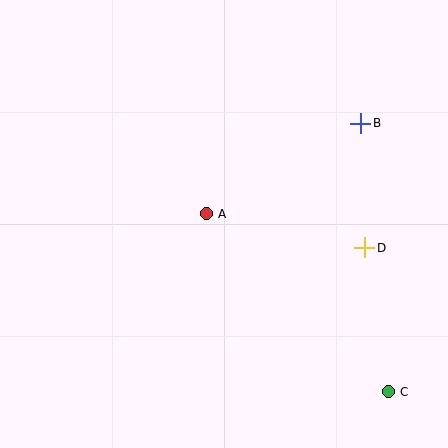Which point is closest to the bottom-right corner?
Point C is closest to the bottom-right corner.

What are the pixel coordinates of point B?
Point B is at (361, 123).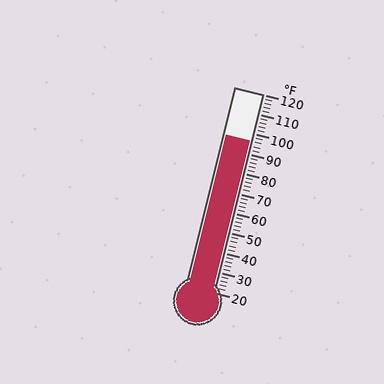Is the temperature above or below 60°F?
The temperature is above 60°F.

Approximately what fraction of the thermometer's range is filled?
The thermometer is filled to approximately 75% of its range.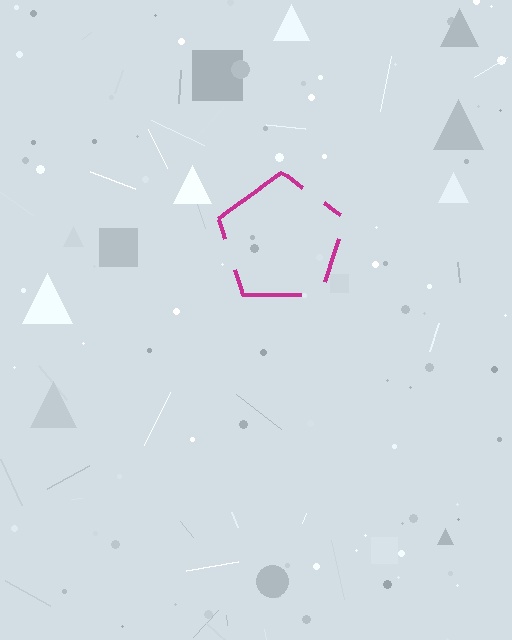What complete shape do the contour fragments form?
The contour fragments form a pentagon.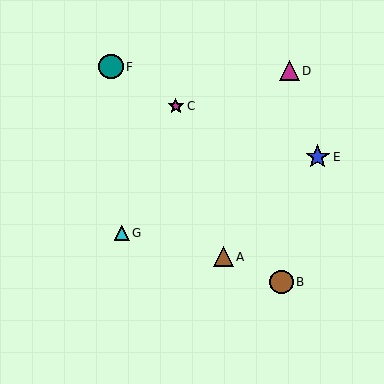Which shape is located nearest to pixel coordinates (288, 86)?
The magenta triangle (labeled D) at (289, 71) is nearest to that location.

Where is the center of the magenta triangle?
The center of the magenta triangle is at (289, 71).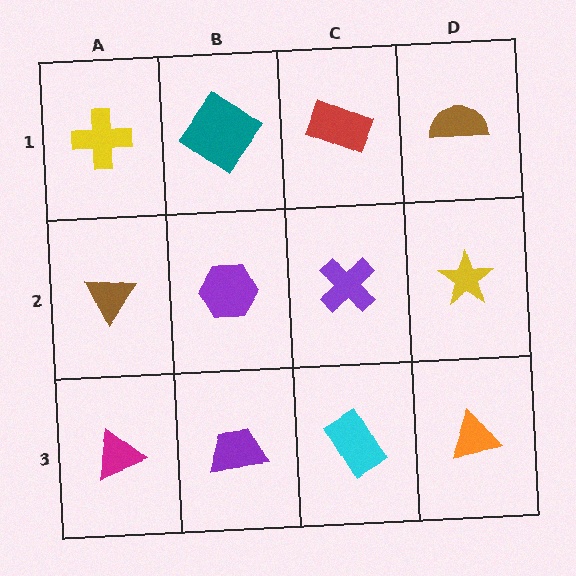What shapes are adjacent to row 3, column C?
A purple cross (row 2, column C), a purple trapezoid (row 3, column B), an orange triangle (row 3, column D).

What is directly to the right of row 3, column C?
An orange triangle.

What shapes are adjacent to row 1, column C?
A purple cross (row 2, column C), a teal diamond (row 1, column B), a brown semicircle (row 1, column D).